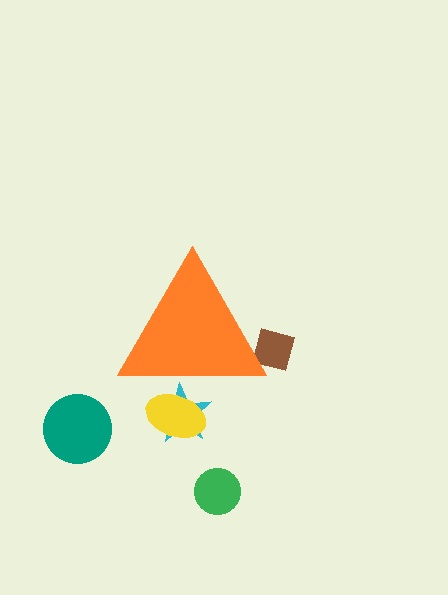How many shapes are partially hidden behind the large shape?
3 shapes are partially hidden.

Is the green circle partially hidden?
No, the green circle is fully visible.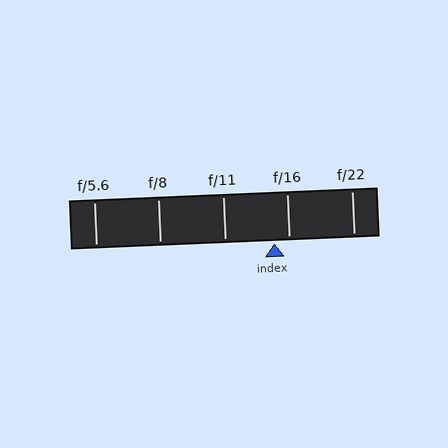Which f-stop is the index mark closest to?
The index mark is closest to f/16.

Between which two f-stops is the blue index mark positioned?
The index mark is between f/11 and f/16.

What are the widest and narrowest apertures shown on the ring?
The widest aperture shown is f/5.6 and the narrowest is f/22.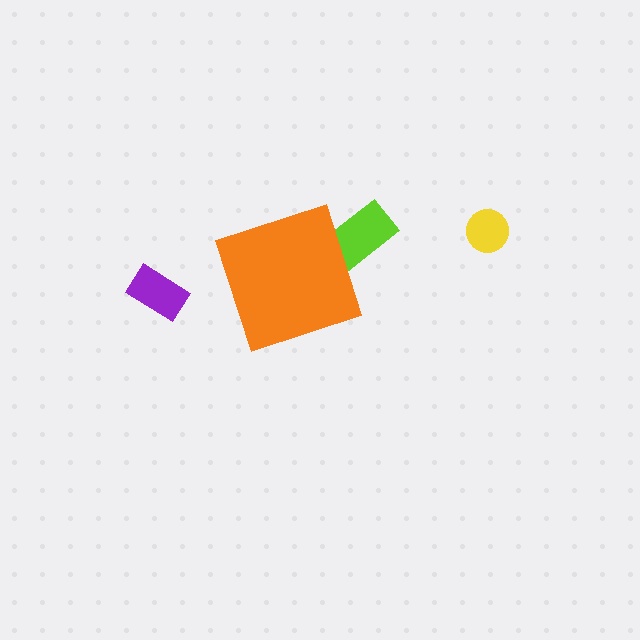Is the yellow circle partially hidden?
No, the yellow circle is fully visible.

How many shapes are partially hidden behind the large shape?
1 shape is partially hidden.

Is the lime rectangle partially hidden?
Yes, the lime rectangle is partially hidden behind the orange diamond.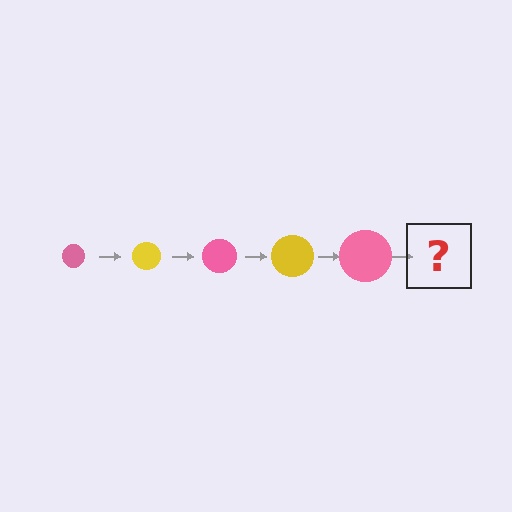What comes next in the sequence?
The next element should be a yellow circle, larger than the previous one.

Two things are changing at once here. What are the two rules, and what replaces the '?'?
The two rules are that the circle grows larger each step and the color cycles through pink and yellow. The '?' should be a yellow circle, larger than the previous one.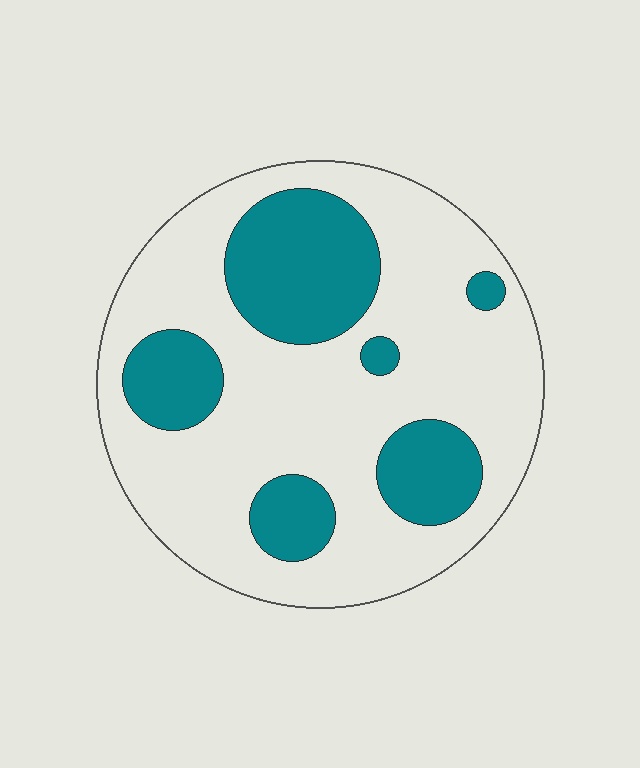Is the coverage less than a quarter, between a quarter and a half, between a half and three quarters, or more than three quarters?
Between a quarter and a half.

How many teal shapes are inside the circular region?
6.